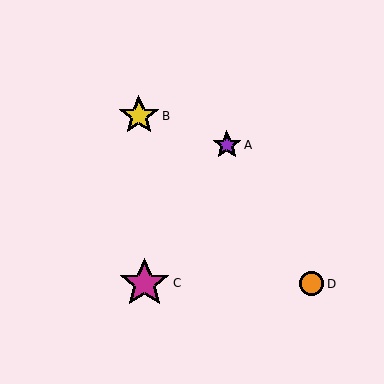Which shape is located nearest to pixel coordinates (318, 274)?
The orange circle (labeled D) at (312, 284) is nearest to that location.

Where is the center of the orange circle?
The center of the orange circle is at (312, 284).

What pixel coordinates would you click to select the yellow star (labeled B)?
Click at (139, 116) to select the yellow star B.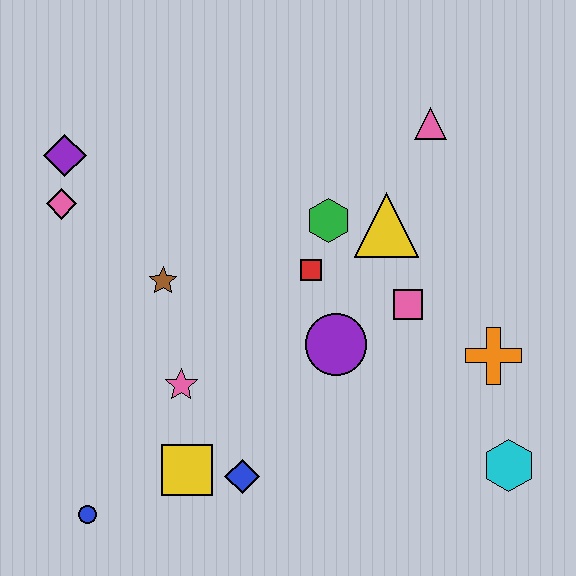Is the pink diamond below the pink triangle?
Yes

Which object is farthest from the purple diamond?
The cyan hexagon is farthest from the purple diamond.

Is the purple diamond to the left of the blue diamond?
Yes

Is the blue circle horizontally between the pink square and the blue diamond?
No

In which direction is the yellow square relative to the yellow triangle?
The yellow square is below the yellow triangle.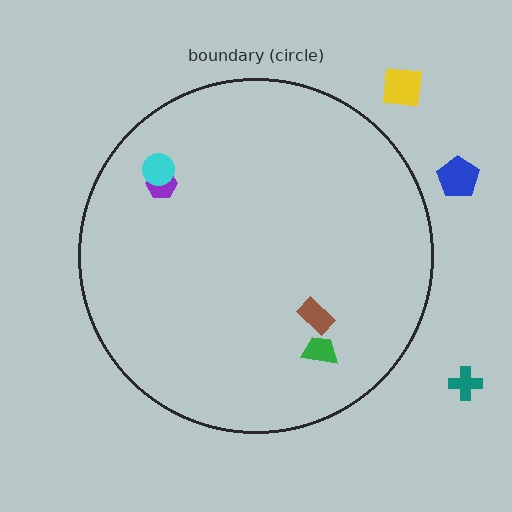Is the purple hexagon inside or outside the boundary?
Inside.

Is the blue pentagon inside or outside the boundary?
Outside.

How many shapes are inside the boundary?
4 inside, 3 outside.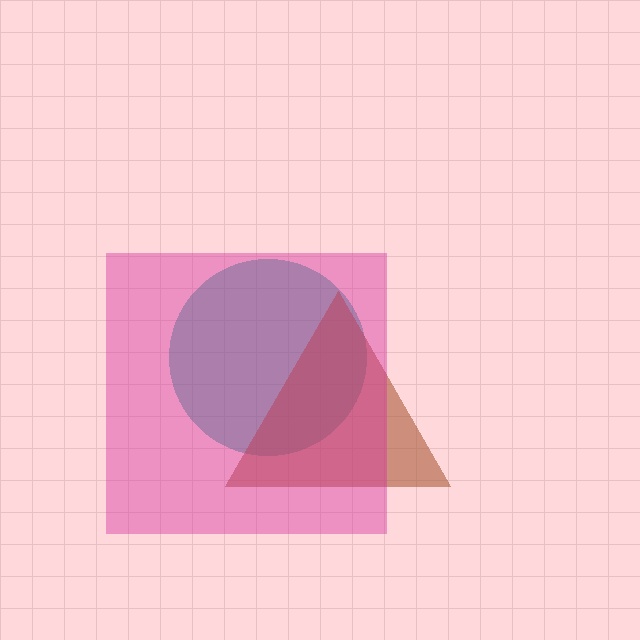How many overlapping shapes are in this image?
There are 3 overlapping shapes in the image.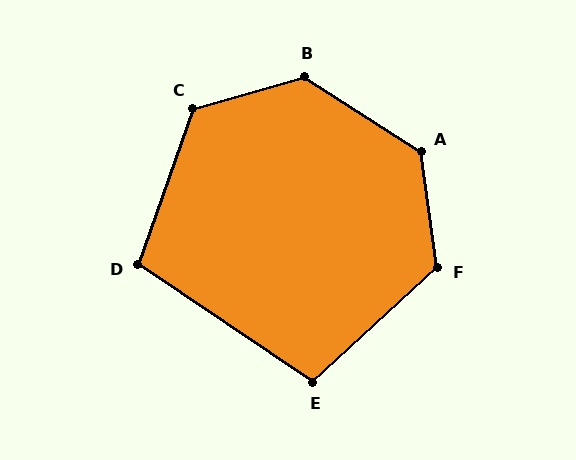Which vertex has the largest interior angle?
B, at approximately 131 degrees.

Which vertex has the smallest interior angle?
E, at approximately 104 degrees.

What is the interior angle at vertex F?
Approximately 124 degrees (obtuse).